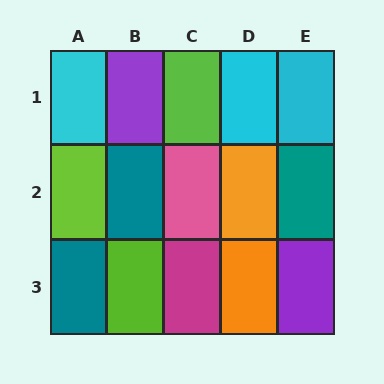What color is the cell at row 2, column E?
Teal.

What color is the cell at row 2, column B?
Teal.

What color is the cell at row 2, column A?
Lime.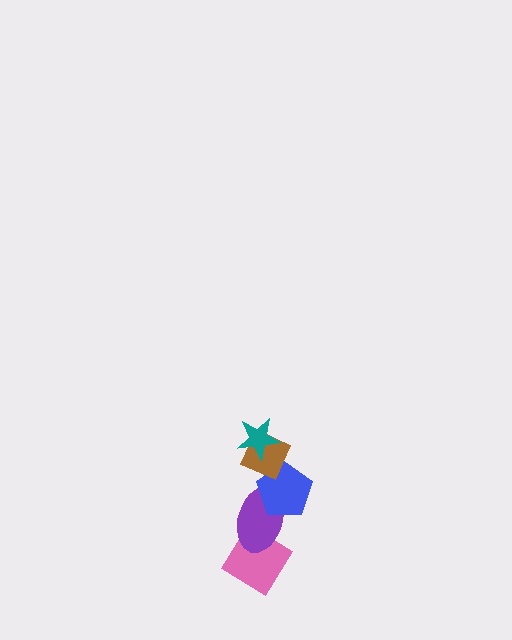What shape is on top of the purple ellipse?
The blue pentagon is on top of the purple ellipse.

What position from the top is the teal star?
The teal star is 1st from the top.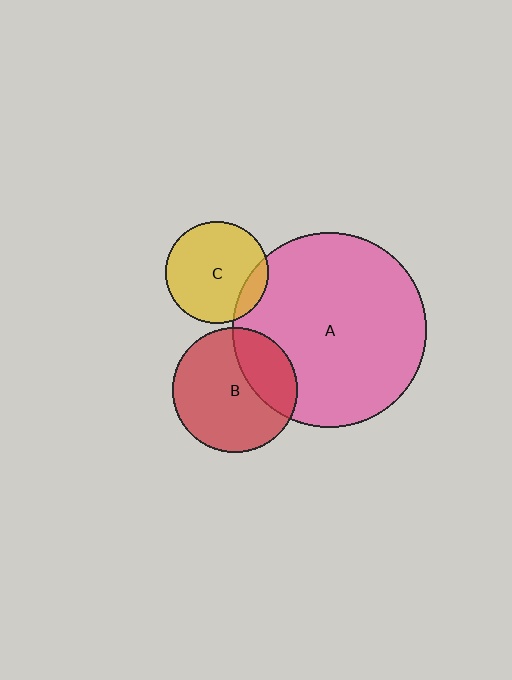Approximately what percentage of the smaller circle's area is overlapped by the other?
Approximately 30%.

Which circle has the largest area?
Circle A (pink).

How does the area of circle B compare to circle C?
Approximately 1.5 times.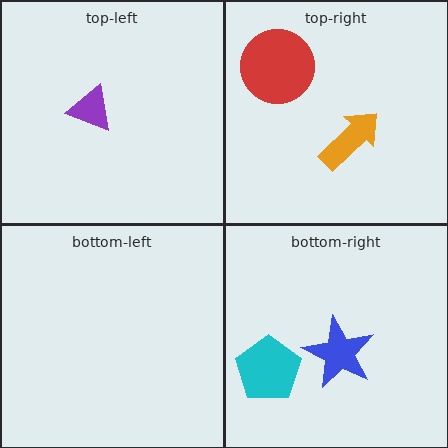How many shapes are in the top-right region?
2.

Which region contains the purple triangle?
The top-left region.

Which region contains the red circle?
The top-right region.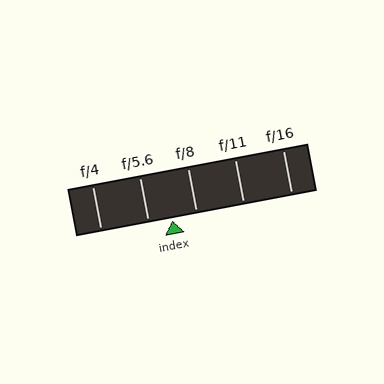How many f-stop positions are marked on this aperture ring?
There are 5 f-stop positions marked.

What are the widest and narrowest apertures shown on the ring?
The widest aperture shown is f/4 and the narrowest is f/16.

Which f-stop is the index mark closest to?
The index mark is closest to f/5.6.